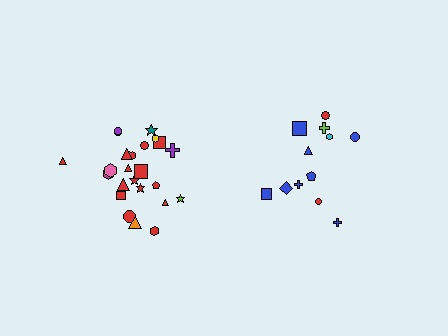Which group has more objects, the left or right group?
The left group.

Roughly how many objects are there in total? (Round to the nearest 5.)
Roughly 35 objects in total.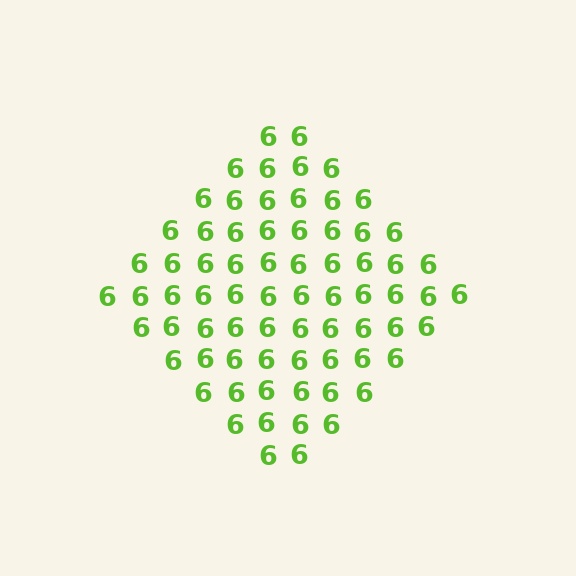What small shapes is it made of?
It is made of small digit 6's.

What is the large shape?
The large shape is a diamond.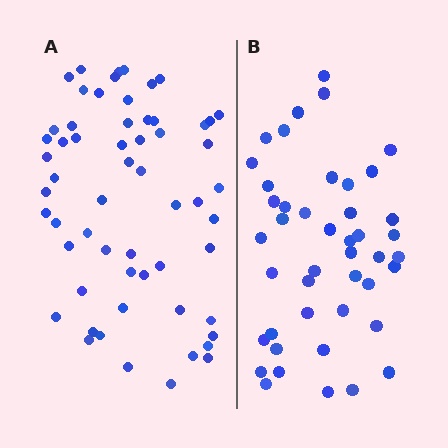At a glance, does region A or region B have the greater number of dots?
Region A (the left region) has more dots.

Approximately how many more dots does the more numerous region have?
Region A has approximately 15 more dots than region B.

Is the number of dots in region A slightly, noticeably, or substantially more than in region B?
Region A has noticeably more, but not dramatically so. The ratio is roughly 1.3 to 1.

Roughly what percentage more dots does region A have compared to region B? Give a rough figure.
About 35% more.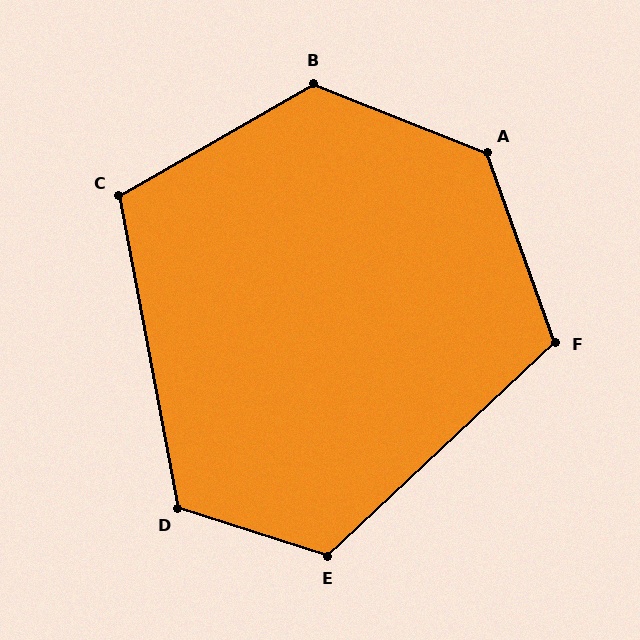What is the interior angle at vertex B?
Approximately 128 degrees (obtuse).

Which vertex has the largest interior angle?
A, at approximately 132 degrees.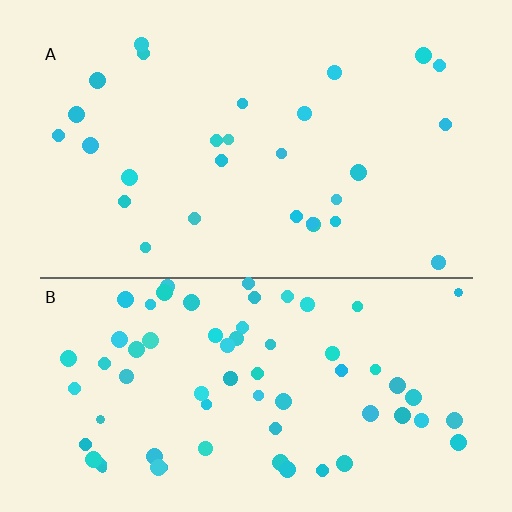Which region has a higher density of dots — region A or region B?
B (the bottom).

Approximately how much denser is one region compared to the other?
Approximately 2.4× — region B over region A.